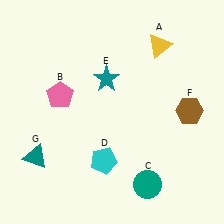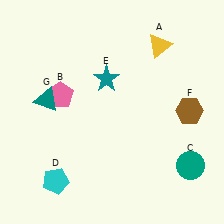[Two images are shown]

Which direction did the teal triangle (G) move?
The teal triangle (G) moved up.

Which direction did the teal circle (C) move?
The teal circle (C) moved right.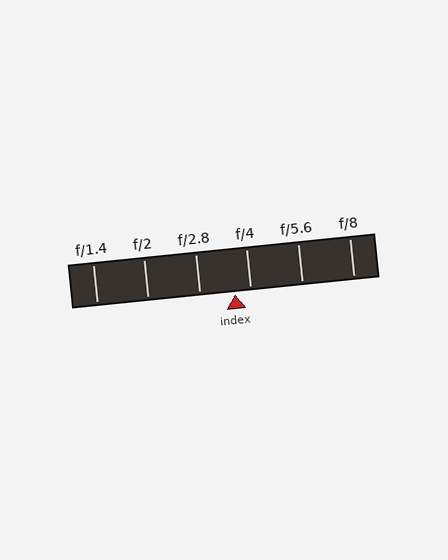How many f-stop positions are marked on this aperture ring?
There are 6 f-stop positions marked.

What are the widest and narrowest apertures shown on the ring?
The widest aperture shown is f/1.4 and the narrowest is f/8.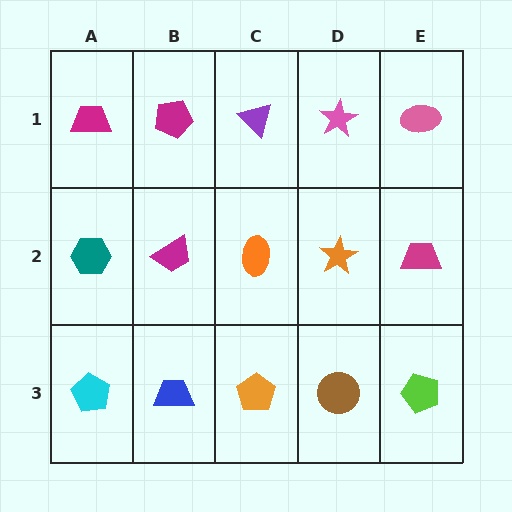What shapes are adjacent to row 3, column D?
An orange star (row 2, column D), an orange pentagon (row 3, column C), a lime pentagon (row 3, column E).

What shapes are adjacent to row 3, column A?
A teal hexagon (row 2, column A), a blue trapezoid (row 3, column B).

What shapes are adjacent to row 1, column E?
A magenta trapezoid (row 2, column E), a pink star (row 1, column D).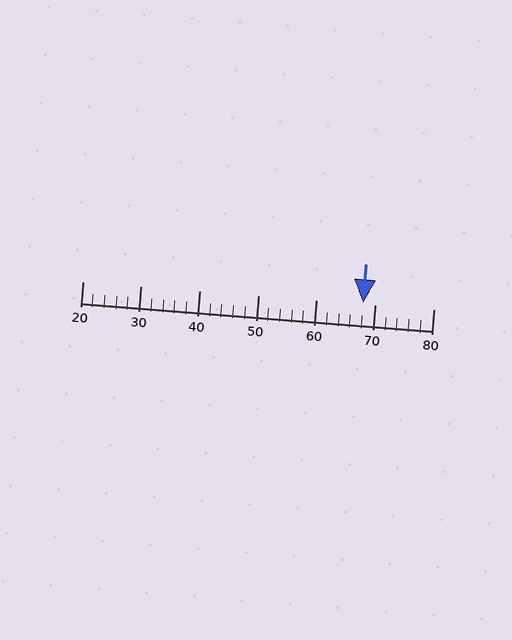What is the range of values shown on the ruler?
The ruler shows values from 20 to 80.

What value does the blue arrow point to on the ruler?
The blue arrow points to approximately 68.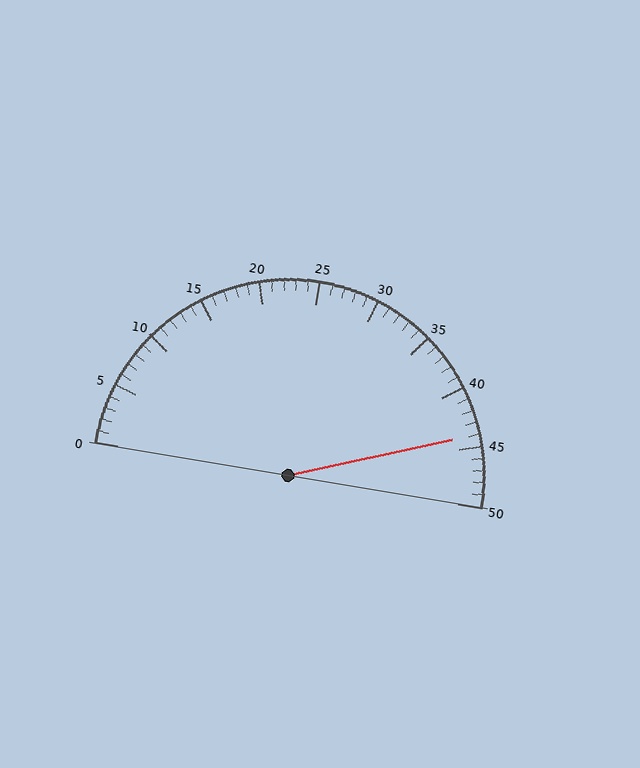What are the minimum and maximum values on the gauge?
The gauge ranges from 0 to 50.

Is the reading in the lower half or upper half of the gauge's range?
The reading is in the upper half of the range (0 to 50).